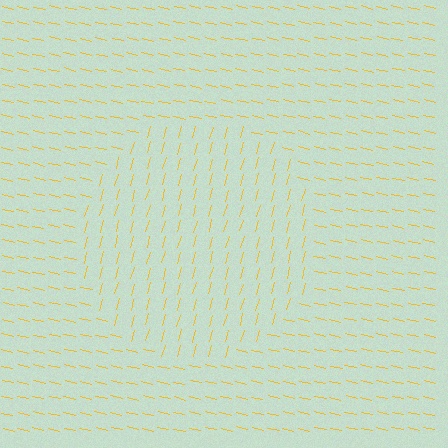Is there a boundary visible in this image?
Yes, there is a texture boundary formed by a change in line orientation.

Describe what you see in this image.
The image is filled with small yellow line segments. A circle region in the image has lines oriented differently from the surrounding lines, creating a visible texture boundary.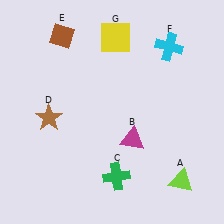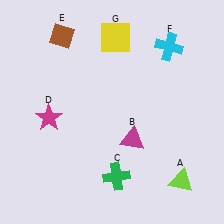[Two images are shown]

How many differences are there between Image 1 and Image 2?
There is 1 difference between the two images.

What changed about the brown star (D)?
In Image 1, D is brown. In Image 2, it changed to magenta.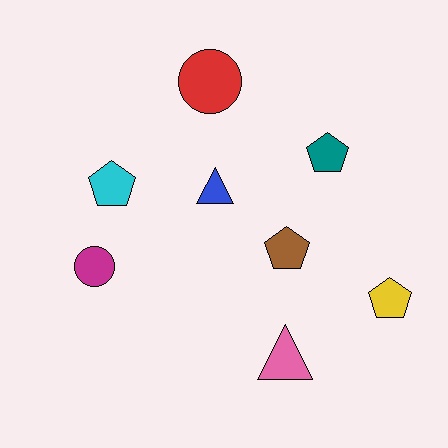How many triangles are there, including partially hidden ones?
There are 2 triangles.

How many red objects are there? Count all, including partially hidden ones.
There is 1 red object.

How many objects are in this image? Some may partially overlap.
There are 8 objects.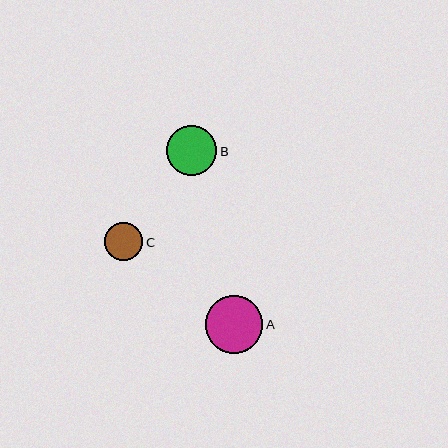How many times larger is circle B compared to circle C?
Circle B is approximately 1.3 times the size of circle C.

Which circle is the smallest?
Circle C is the smallest with a size of approximately 38 pixels.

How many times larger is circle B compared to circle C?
Circle B is approximately 1.3 times the size of circle C.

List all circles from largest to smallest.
From largest to smallest: A, B, C.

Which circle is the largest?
Circle A is the largest with a size of approximately 57 pixels.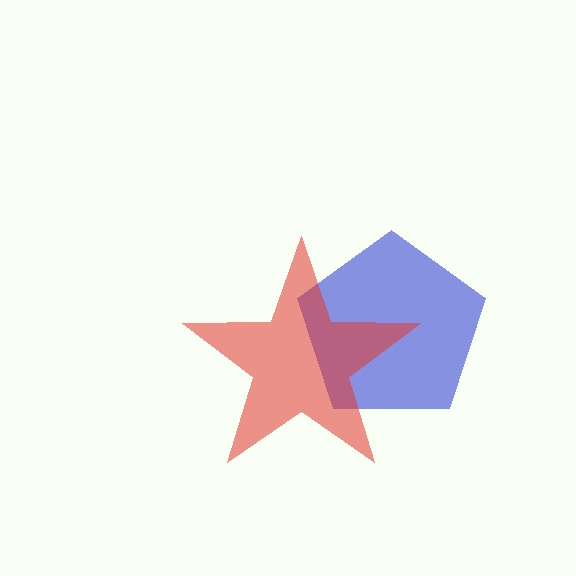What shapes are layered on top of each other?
The layered shapes are: a blue pentagon, a red star.